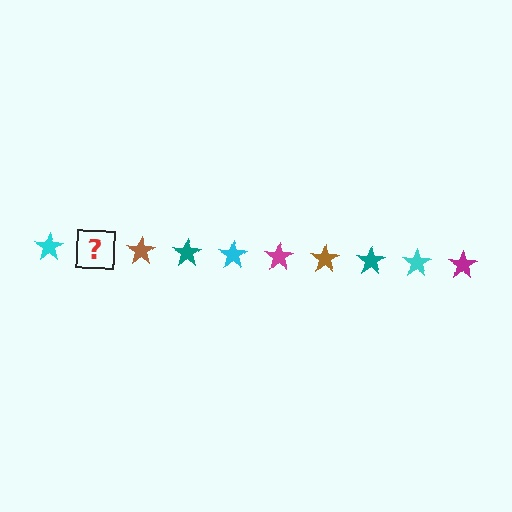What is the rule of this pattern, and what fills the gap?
The rule is that the pattern cycles through cyan, magenta, brown, teal stars. The gap should be filled with a magenta star.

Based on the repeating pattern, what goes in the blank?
The blank should be a magenta star.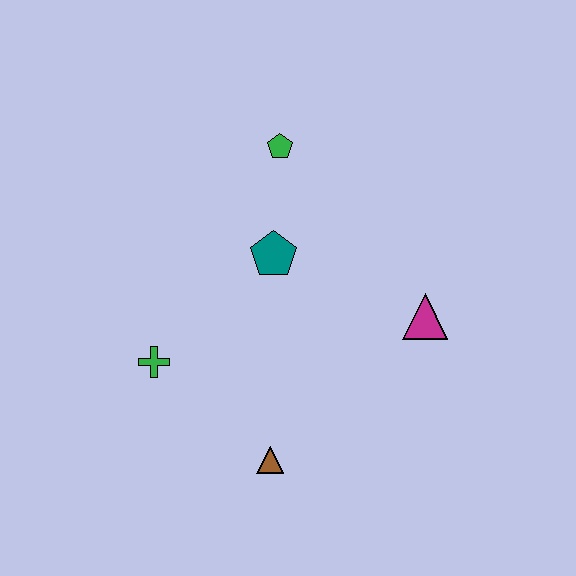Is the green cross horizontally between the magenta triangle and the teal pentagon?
No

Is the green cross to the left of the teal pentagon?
Yes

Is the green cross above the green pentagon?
No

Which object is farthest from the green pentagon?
The brown triangle is farthest from the green pentagon.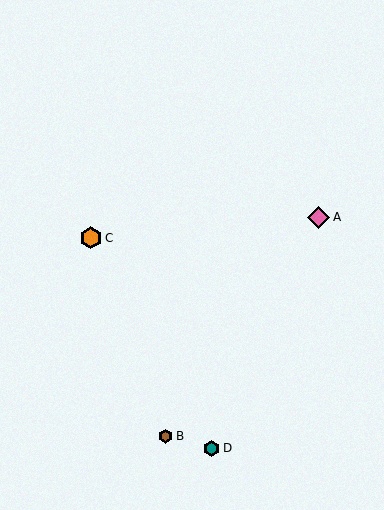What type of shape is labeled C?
Shape C is an orange hexagon.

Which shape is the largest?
The orange hexagon (labeled C) is the largest.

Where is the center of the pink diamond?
The center of the pink diamond is at (319, 217).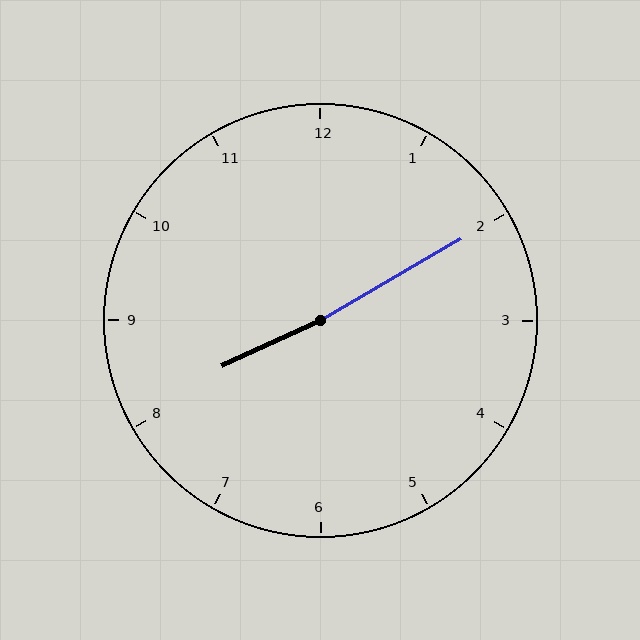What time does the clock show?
8:10.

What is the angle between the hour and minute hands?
Approximately 175 degrees.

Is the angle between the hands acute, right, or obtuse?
It is obtuse.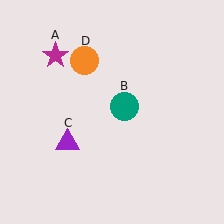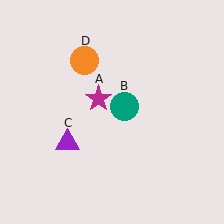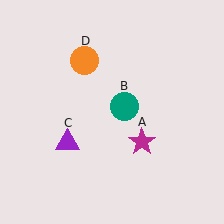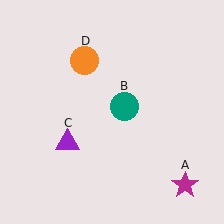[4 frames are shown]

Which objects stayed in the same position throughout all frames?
Teal circle (object B) and purple triangle (object C) and orange circle (object D) remained stationary.